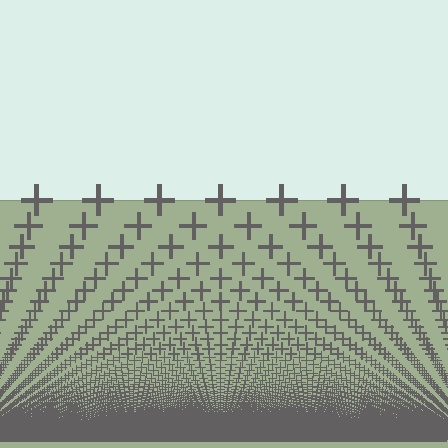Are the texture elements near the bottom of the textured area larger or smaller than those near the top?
Smaller. The gradient is inverted — elements near the bottom are smaller and denser.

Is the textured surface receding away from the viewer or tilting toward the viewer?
The surface appears to tilt toward the viewer. Texture elements get larger and sparser toward the top.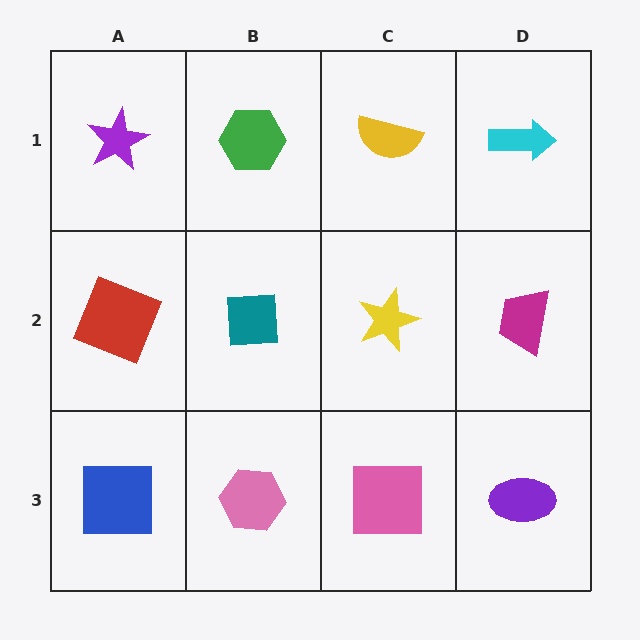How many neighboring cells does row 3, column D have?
2.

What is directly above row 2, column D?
A cyan arrow.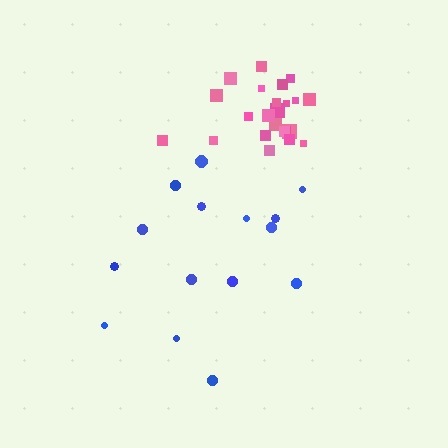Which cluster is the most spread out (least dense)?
Blue.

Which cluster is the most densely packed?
Pink.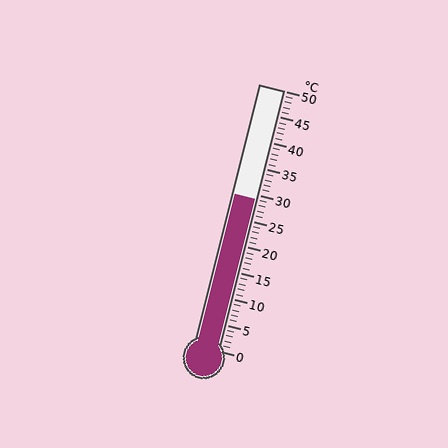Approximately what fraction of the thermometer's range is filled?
The thermometer is filled to approximately 60% of its range.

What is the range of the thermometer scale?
The thermometer scale ranges from 0°C to 50°C.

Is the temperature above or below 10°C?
The temperature is above 10°C.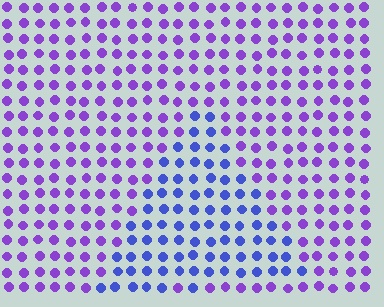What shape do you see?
I see a triangle.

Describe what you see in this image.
The image is filled with small purple elements in a uniform arrangement. A triangle-shaped region is visible where the elements are tinted to a slightly different hue, forming a subtle color boundary.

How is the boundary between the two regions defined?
The boundary is defined purely by a slight shift in hue (about 39 degrees). Spacing, size, and orientation are identical on both sides.